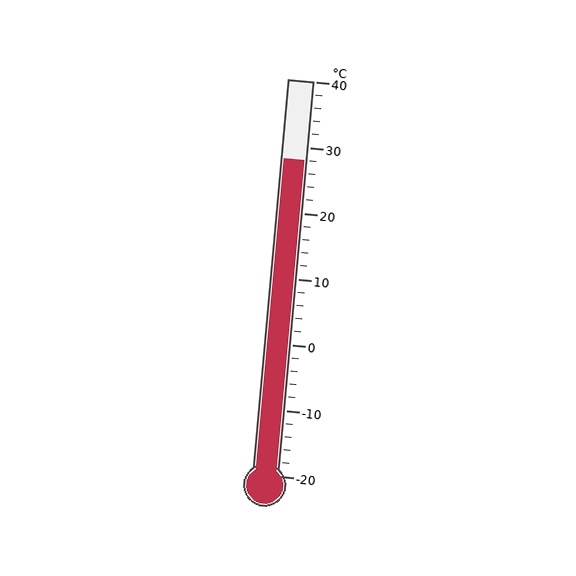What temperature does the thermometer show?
The thermometer shows approximately 28°C.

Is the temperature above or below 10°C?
The temperature is above 10°C.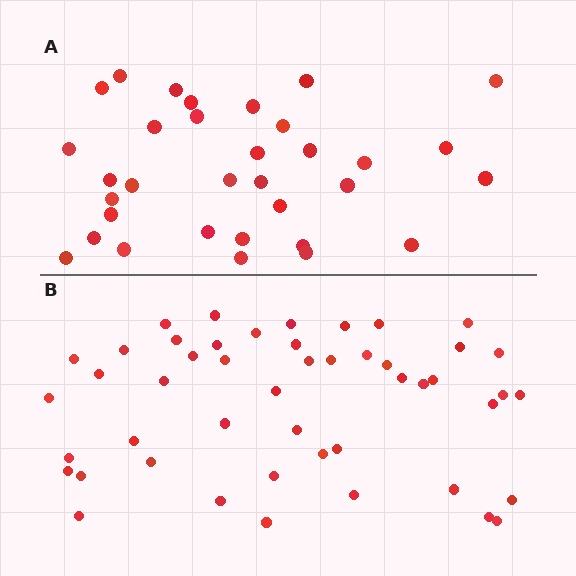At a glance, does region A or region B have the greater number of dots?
Region B (the bottom region) has more dots.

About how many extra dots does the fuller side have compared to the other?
Region B has approximately 15 more dots than region A.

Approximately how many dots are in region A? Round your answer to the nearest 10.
About 30 dots. (The exact count is 33, which rounds to 30.)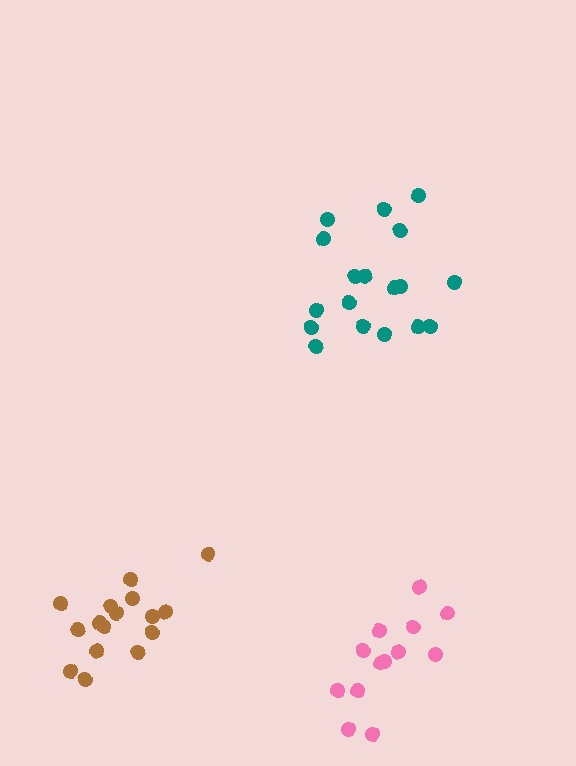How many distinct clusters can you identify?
There are 3 distinct clusters.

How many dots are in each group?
Group 1: 13 dots, Group 2: 16 dots, Group 3: 18 dots (47 total).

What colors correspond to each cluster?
The clusters are colored: pink, brown, teal.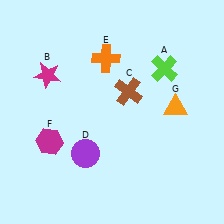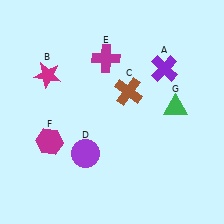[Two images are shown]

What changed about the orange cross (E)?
In Image 1, E is orange. In Image 2, it changed to magenta.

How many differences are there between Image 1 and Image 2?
There are 3 differences between the two images.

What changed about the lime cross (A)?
In Image 1, A is lime. In Image 2, it changed to purple.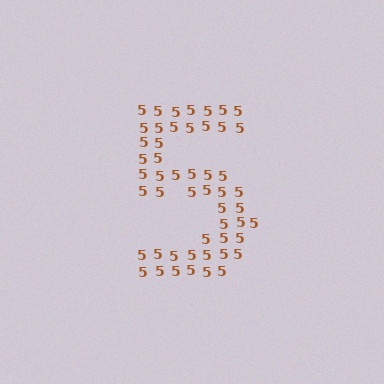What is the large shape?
The large shape is the digit 5.